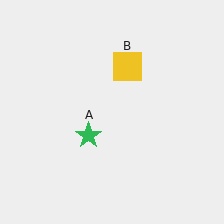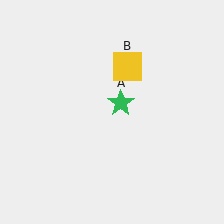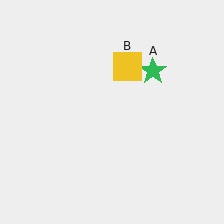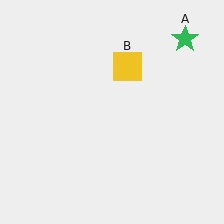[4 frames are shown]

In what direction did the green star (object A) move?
The green star (object A) moved up and to the right.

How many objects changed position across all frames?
1 object changed position: green star (object A).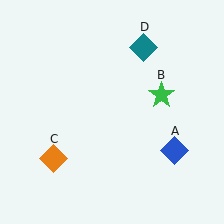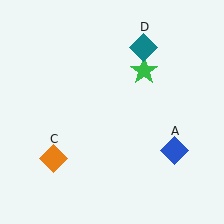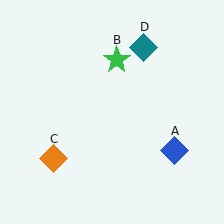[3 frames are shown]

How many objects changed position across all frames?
1 object changed position: green star (object B).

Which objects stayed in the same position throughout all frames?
Blue diamond (object A) and orange diamond (object C) and teal diamond (object D) remained stationary.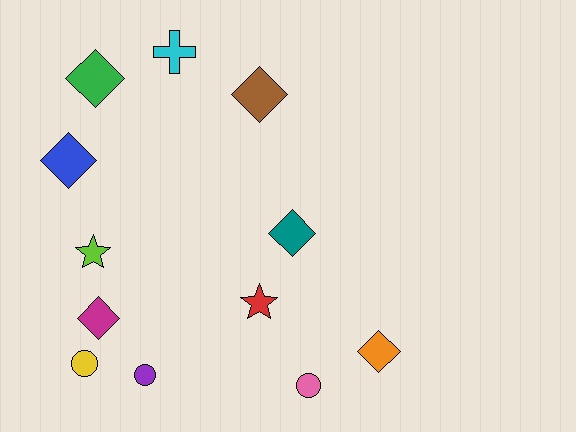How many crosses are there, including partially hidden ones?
There is 1 cross.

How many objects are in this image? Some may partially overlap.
There are 12 objects.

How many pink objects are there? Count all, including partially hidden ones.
There is 1 pink object.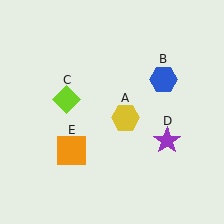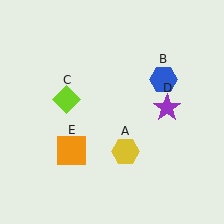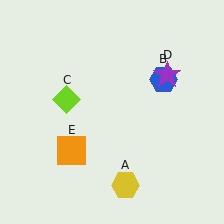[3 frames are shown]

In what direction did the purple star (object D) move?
The purple star (object D) moved up.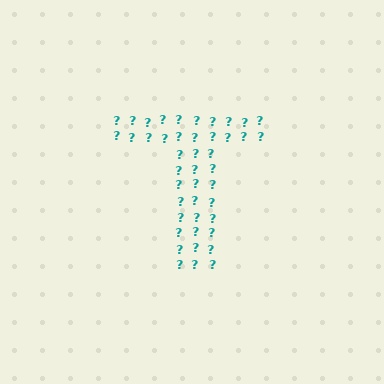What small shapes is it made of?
It is made of small question marks.